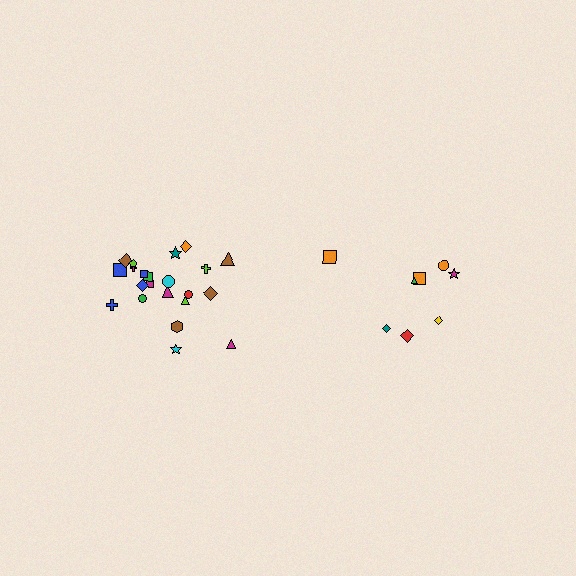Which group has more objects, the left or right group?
The left group.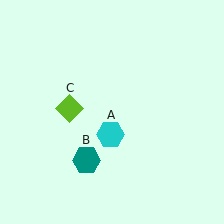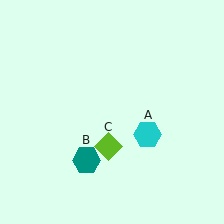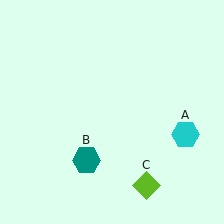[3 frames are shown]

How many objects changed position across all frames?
2 objects changed position: cyan hexagon (object A), lime diamond (object C).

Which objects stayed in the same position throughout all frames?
Teal hexagon (object B) remained stationary.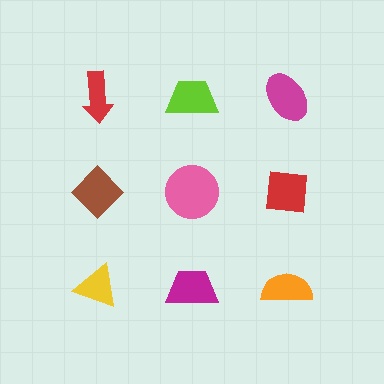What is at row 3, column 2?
A magenta trapezoid.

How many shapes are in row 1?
3 shapes.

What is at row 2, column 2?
A pink circle.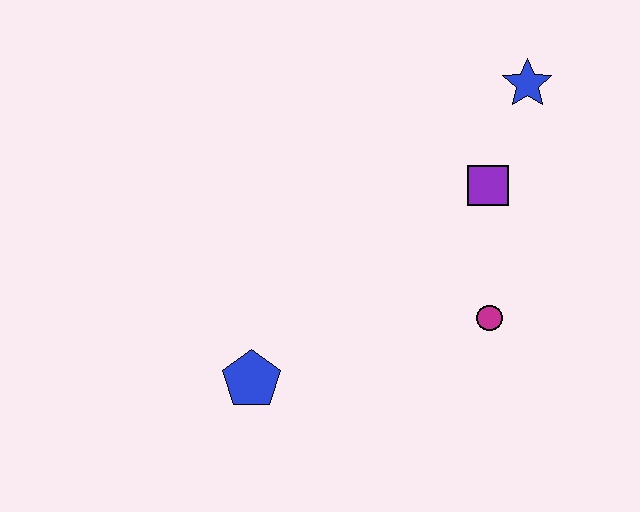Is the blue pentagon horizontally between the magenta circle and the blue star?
No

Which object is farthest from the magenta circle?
The blue pentagon is farthest from the magenta circle.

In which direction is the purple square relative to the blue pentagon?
The purple square is to the right of the blue pentagon.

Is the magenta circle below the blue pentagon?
No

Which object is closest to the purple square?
The blue star is closest to the purple square.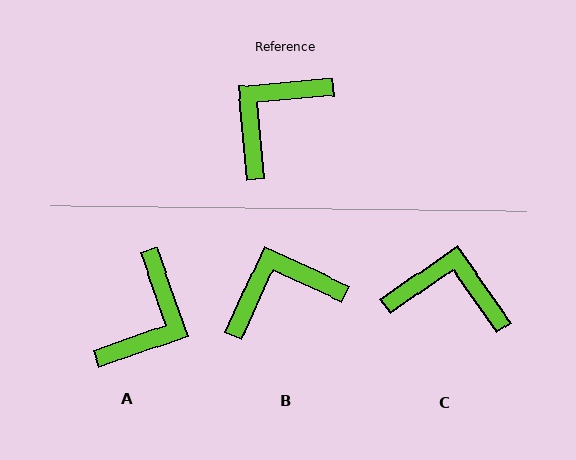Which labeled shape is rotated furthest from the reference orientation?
A, about 166 degrees away.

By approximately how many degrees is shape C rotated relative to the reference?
Approximately 60 degrees clockwise.